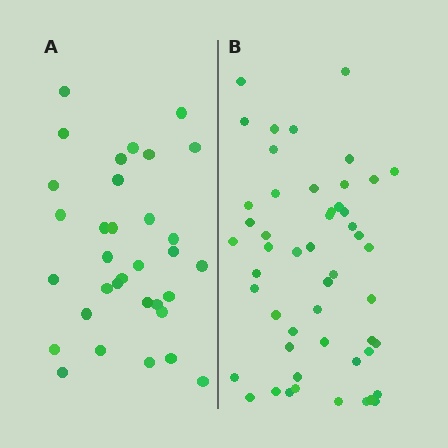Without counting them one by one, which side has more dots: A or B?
Region B (the right region) has more dots.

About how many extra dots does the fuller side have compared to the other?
Region B has approximately 20 more dots than region A.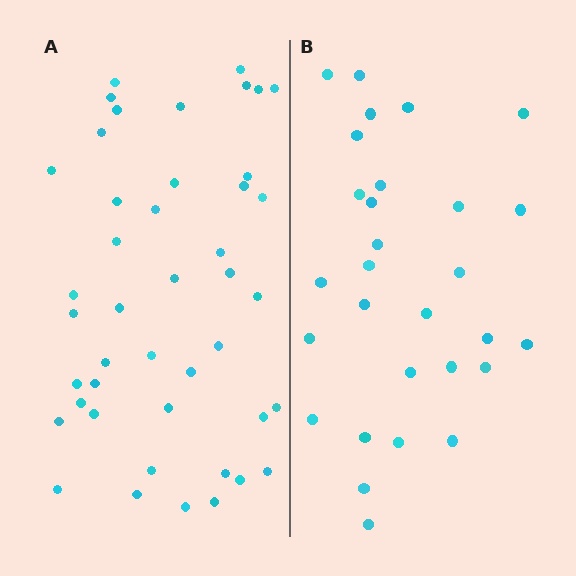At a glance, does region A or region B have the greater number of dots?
Region A (the left region) has more dots.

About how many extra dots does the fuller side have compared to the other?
Region A has approximately 15 more dots than region B.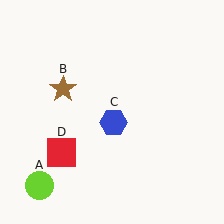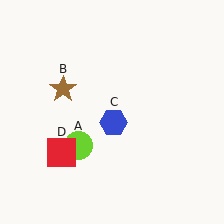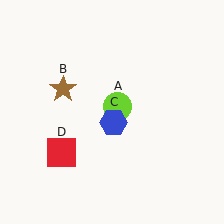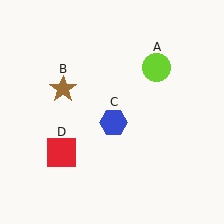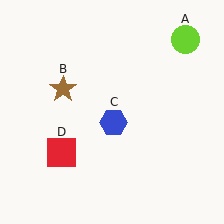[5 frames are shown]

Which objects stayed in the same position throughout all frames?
Brown star (object B) and blue hexagon (object C) and red square (object D) remained stationary.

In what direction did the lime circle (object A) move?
The lime circle (object A) moved up and to the right.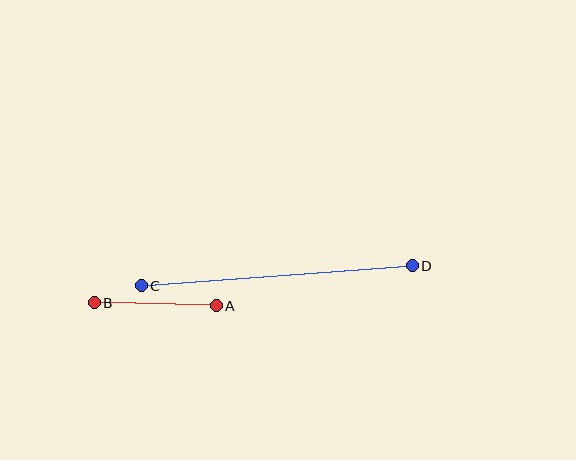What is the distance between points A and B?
The distance is approximately 122 pixels.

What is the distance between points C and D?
The distance is approximately 272 pixels.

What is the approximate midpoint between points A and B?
The midpoint is at approximately (155, 304) pixels.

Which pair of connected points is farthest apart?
Points C and D are farthest apart.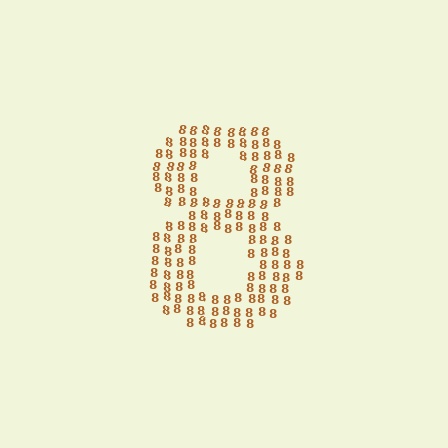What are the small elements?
The small elements are digit 8's.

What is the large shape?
The large shape is the digit 8.